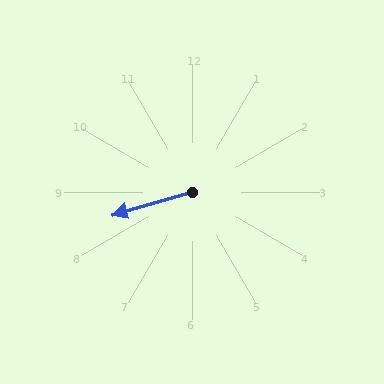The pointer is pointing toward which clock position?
Roughly 8 o'clock.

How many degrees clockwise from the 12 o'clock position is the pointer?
Approximately 254 degrees.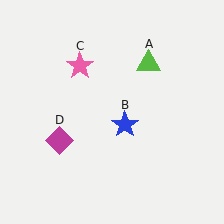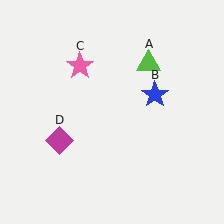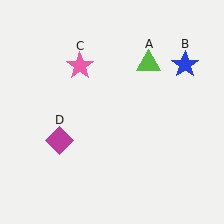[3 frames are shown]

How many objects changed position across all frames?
1 object changed position: blue star (object B).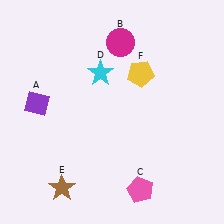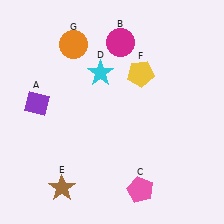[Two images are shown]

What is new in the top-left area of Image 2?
An orange circle (G) was added in the top-left area of Image 2.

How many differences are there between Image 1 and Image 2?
There is 1 difference between the two images.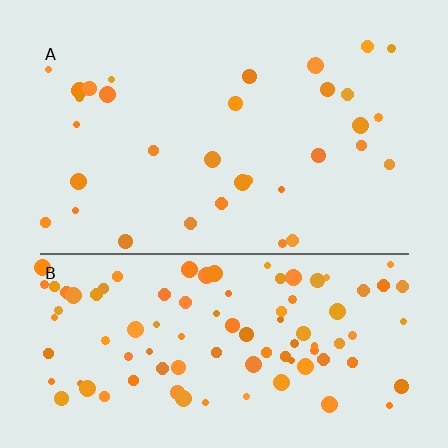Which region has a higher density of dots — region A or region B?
B (the bottom).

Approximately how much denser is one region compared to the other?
Approximately 3.1× — region B over region A.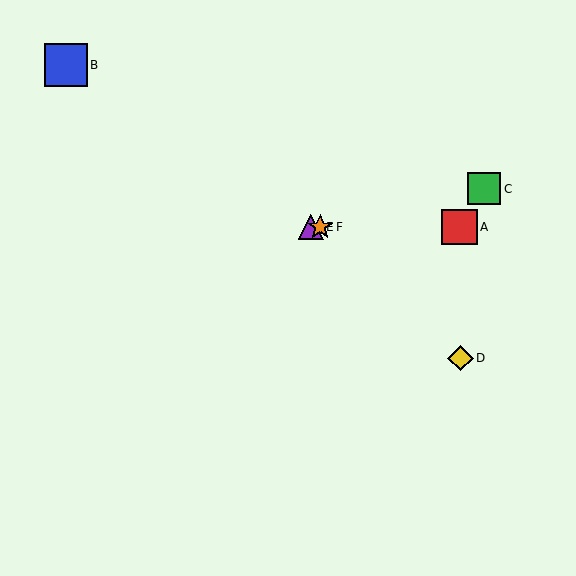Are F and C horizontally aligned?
No, F is at y≈227 and C is at y≈189.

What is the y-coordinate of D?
Object D is at y≈358.